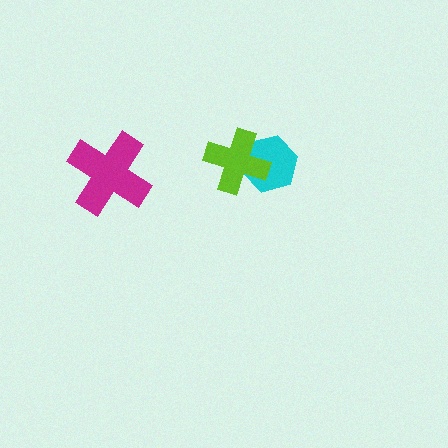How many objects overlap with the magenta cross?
0 objects overlap with the magenta cross.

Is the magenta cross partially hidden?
No, no other shape covers it.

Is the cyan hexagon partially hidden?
Yes, it is partially covered by another shape.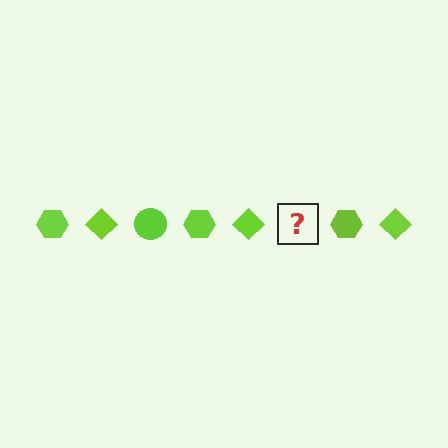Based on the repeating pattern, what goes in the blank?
The blank should be a lime circle.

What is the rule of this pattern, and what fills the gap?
The rule is that the pattern cycles through hexagon, diamond, circle shapes in lime. The gap should be filled with a lime circle.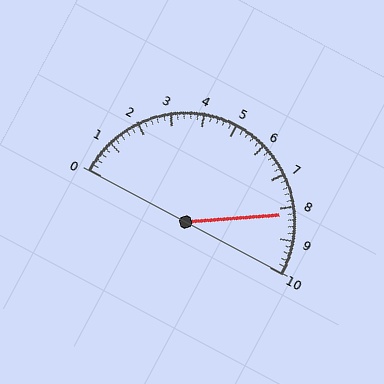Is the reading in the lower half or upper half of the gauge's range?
The reading is in the upper half of the range (0 to 10).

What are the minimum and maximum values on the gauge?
The gauge ranges from 0 to 10.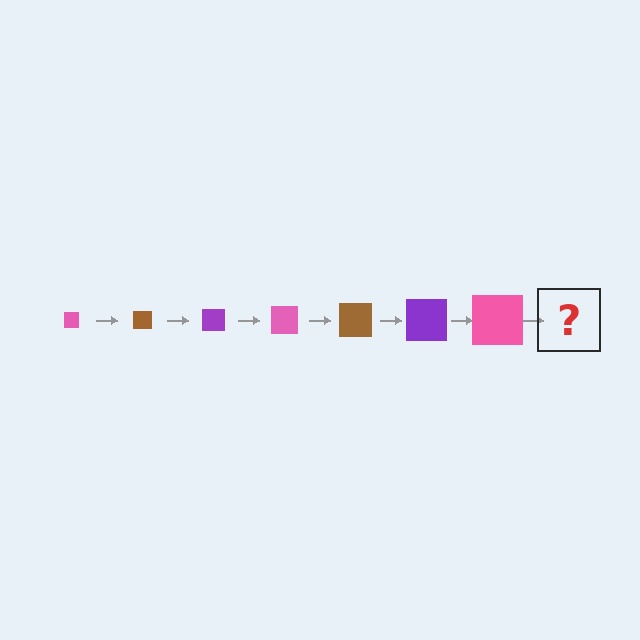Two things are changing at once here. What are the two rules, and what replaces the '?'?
The two rules are that the square grows larger each step and the color cycles through pink, brown, and purple. The '?' should be a brown square, larger than the previous one.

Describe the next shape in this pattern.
It should be a brown square, larger than the previous one.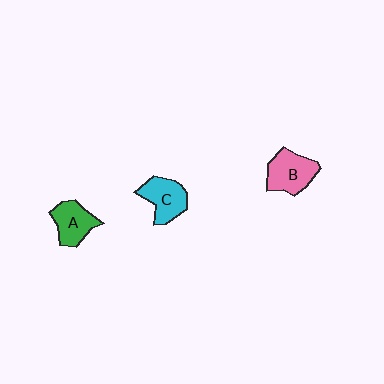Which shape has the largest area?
Shape B (pink).